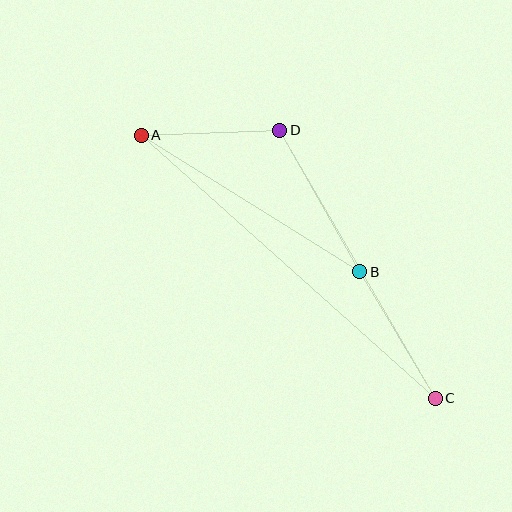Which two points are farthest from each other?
Points A and C are farthest from each other.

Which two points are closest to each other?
Points A and D are closest to each other.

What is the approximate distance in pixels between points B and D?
The distance between B and D is approximately 162 pixels.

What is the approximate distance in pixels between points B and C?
The distance between B and C is approximately 147 pixels.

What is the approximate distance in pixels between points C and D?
The distance between C and D is approximately 310 pixels.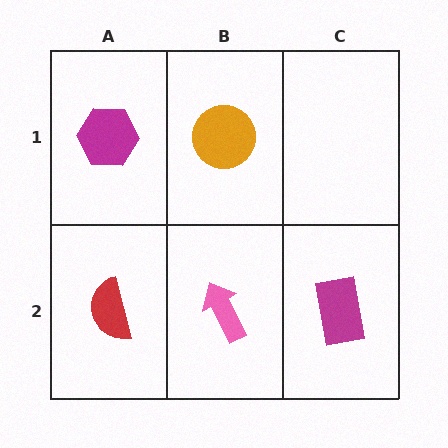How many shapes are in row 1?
2 shapes.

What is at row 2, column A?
A red semicircle.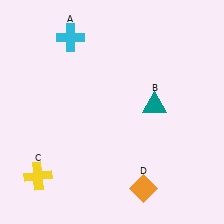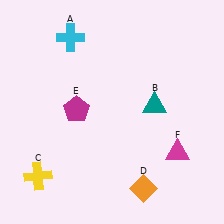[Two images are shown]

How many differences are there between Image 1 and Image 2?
There are 2 differences between the two images.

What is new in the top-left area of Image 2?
A magenta pentagon (E) was added in the top-left area of Image 2.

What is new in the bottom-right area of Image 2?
A magenta triangle (F) was added in the bottom-right area of Image 2.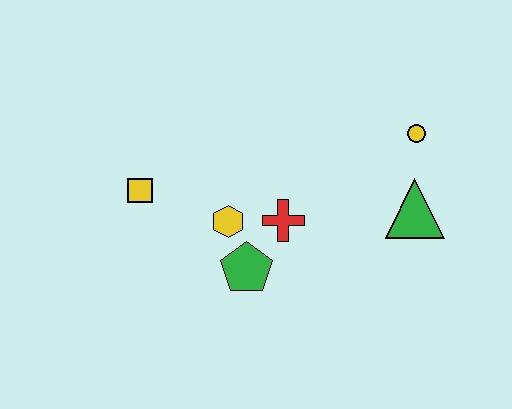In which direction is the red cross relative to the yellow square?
The red cross is to the right of the yellow square.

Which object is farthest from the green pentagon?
The yellow circle is farthest from the green pentagon.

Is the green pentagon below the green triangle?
Yes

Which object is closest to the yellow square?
The yellow hexagon is closest to the yellow square.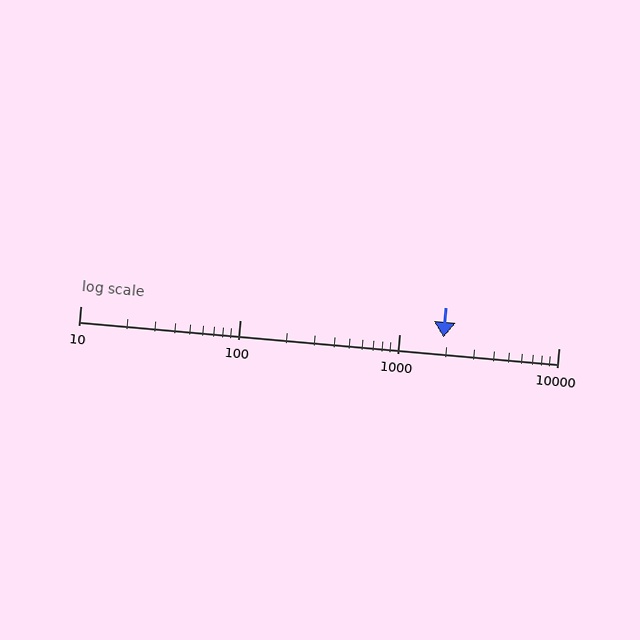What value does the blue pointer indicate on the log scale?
The pointer indicates approximately 1900.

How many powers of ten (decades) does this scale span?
The scale spans 3 decades, from 10 to 10000.